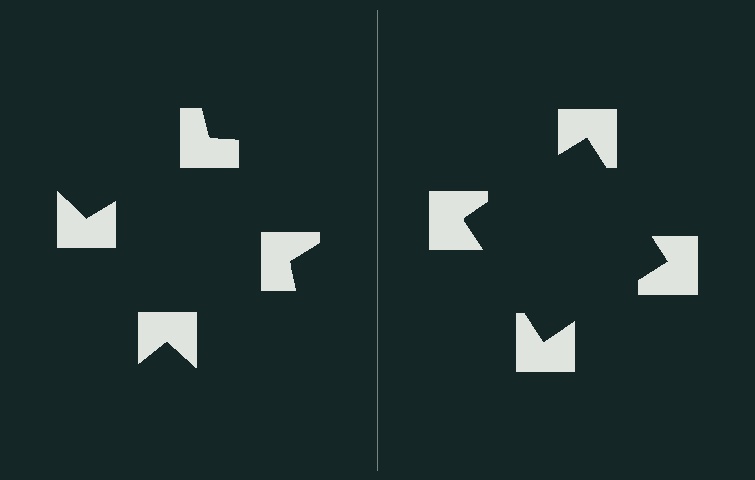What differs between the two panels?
The notched squares are positioned identically on both sides; only the wedge orientations differ. On the right they align to a square; on the left they are misaligned.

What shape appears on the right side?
An illusory square.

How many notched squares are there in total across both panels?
8 — 4 on each side.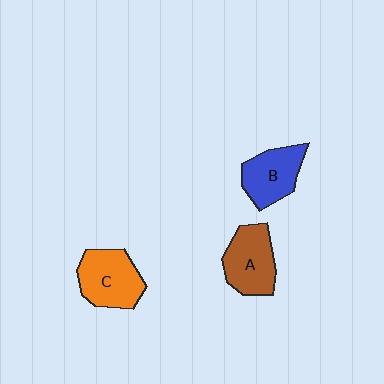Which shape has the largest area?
Shape C (orange).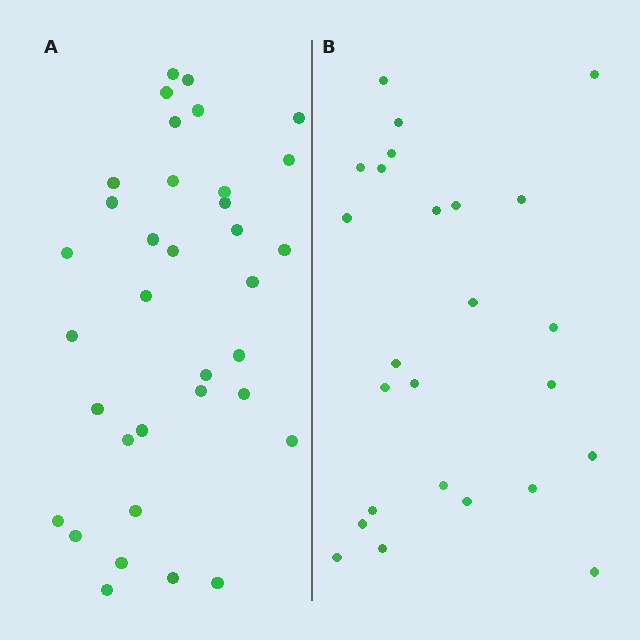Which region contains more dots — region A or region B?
Region A (the left region) has more dots.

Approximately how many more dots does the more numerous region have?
Region A has roughly 10 or so more dots than region B.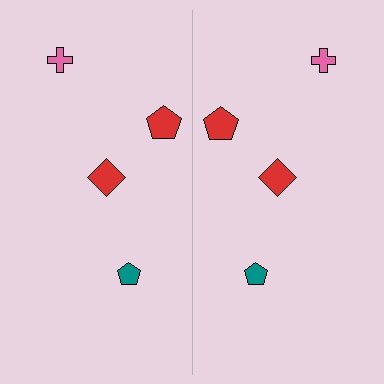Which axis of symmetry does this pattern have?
The pattern has a vertical axis of symmetry running through the center of the image.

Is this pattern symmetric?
Yes, this pattern has bilateral (reflection) symmetry.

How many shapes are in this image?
There are 8 shapes in this image.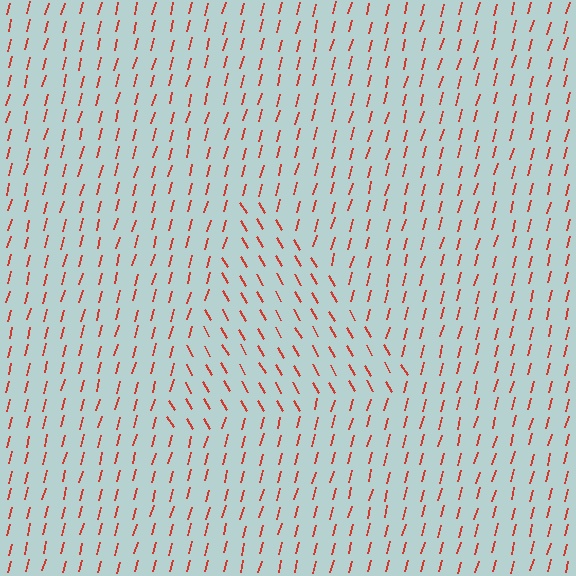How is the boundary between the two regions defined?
The boundary is defined purely by a change in line orientation (approximately 45 degrees difference). All lines are the same color and thickness.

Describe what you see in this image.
The image is filled with small red line segments. A triangle region in the image has lines oriented differently from the surrounding lines, creating a visible texture boundary.